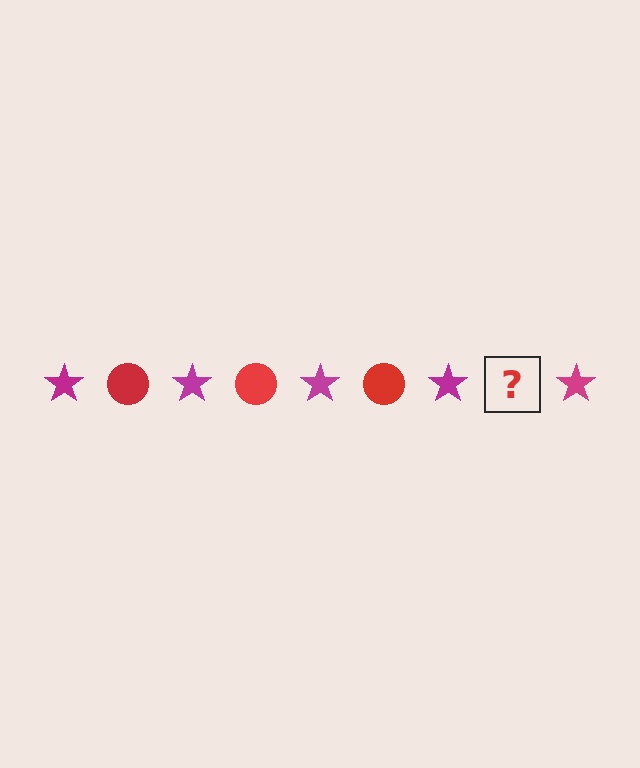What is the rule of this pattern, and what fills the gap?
The rule is that the pattern alternates between magenta star and red circle. The gap should be filled with a red circle.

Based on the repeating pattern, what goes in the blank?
The blank should be a red circle.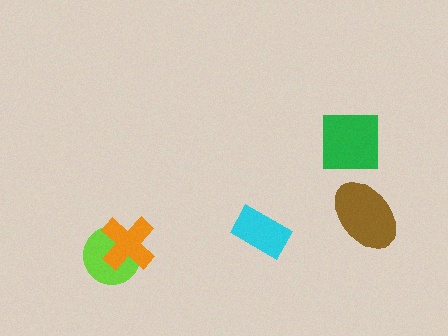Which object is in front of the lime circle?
The orange cross is in front of the lime circle.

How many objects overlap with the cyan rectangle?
0 objects overlap with the cyan rectangle.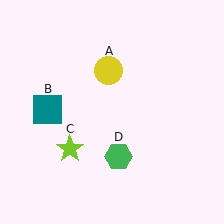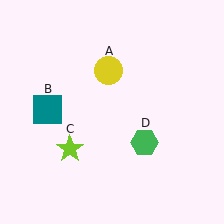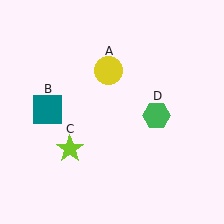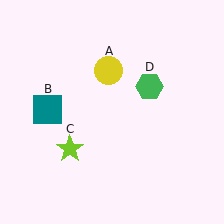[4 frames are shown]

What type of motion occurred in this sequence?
The green hexagon (object D) rotated counterclockwise around the center of the scene.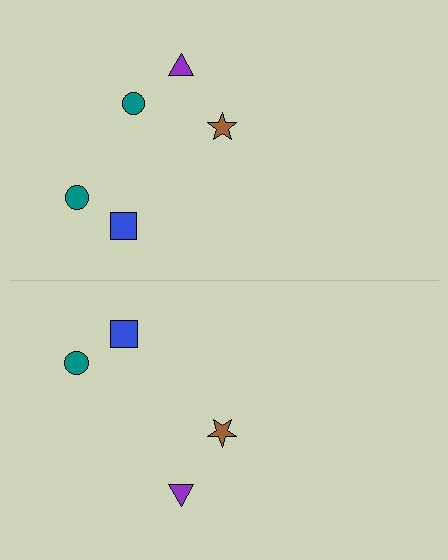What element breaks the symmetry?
A teal circle is missing from the bottom side.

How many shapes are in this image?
There are 9 shapes in this image.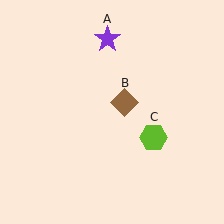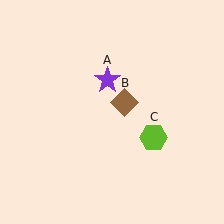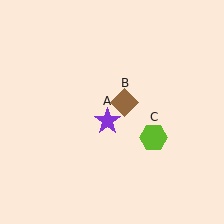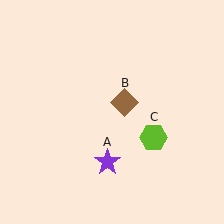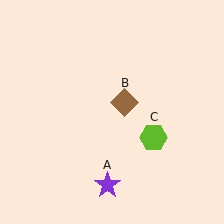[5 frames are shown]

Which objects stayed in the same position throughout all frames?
Brown diamond (object B) and lime hexagon (object C) remained stationary.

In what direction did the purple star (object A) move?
The purple star (object A) moved down.